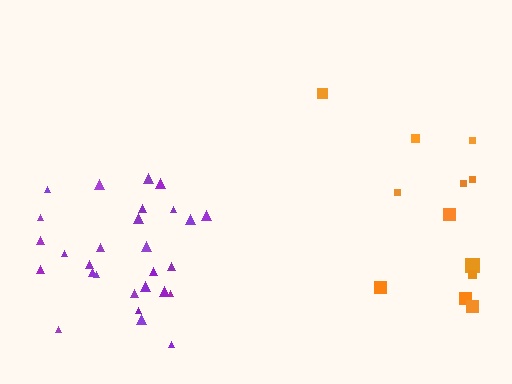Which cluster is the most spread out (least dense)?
Orange.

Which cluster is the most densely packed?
Purple.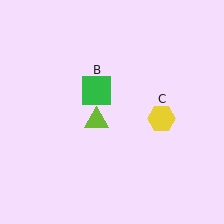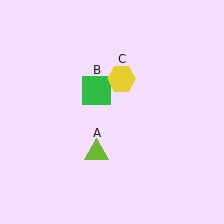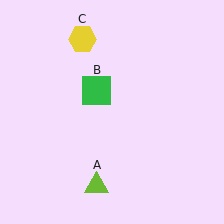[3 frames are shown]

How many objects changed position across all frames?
2 objects changed position: lime triangle (object A), yellow hexagon (object C).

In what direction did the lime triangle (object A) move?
The lime triangle (object A) moved down.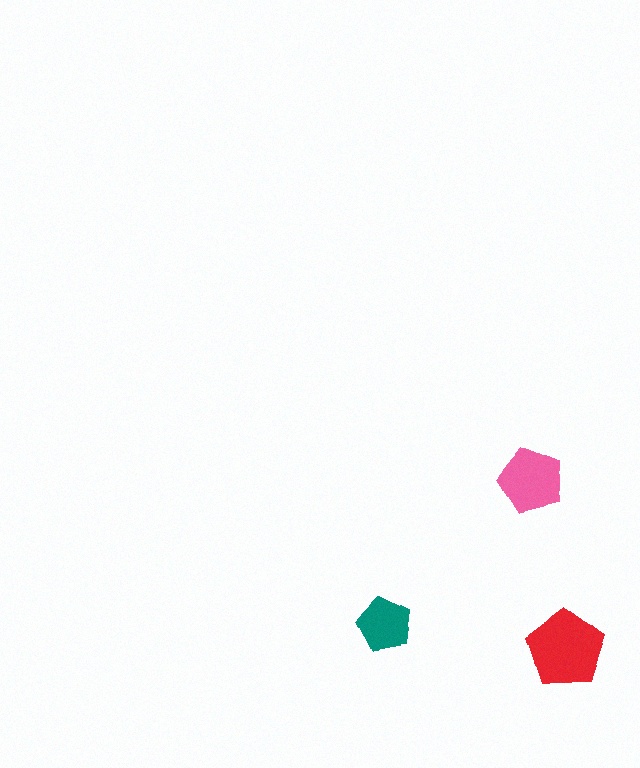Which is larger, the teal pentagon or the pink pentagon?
The pink one.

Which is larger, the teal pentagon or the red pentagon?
The red one.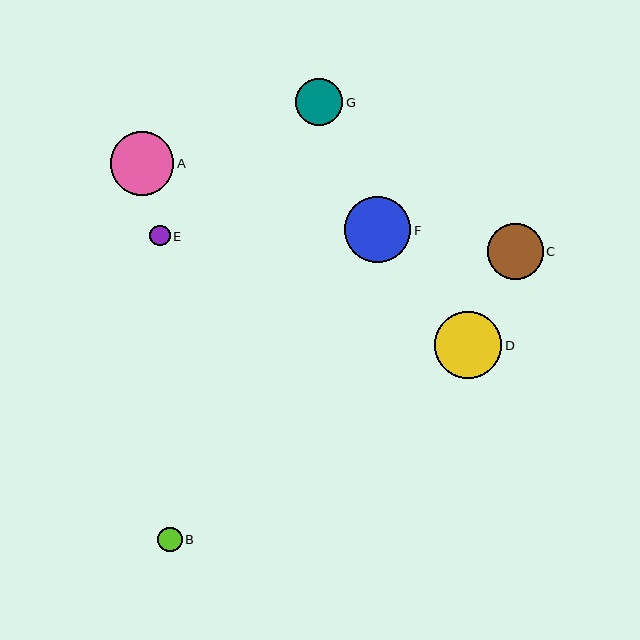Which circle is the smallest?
Circle E is the smallest with a size of approximately 21 pixels.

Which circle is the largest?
Circle D is the largest with a size of approximately 68 pixels.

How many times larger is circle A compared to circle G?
Circle A is approximately 1.3 times the size of circle G.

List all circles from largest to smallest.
From largest to smallest: D, F, A, C, G, B, E.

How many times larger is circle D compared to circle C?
Circle D is approximately 1.2 times the size of circle C.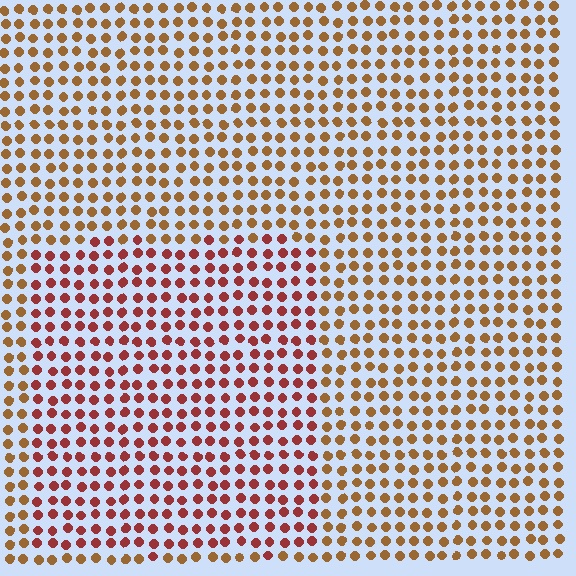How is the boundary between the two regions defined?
The boundary is defined purely by a slight shift in hue (about 34 degrees). Spacing, size, and orientation are identical on both sides.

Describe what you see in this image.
The image is filled with small brown elements in a uniform arrangement. A rectangle-shaped region is visible where the elements are tinted to a slightly different hue, forming a subtle color boundary.